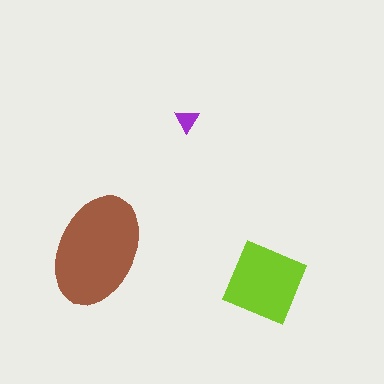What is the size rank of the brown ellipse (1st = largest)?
1st.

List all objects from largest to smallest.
The brown ellipse, the lime diamond, the purple triangle.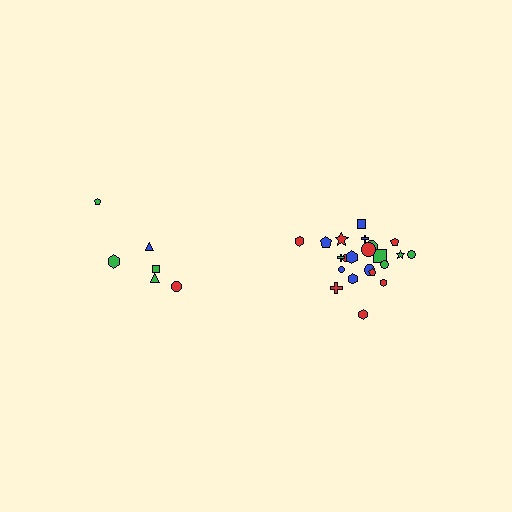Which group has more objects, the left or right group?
The right group.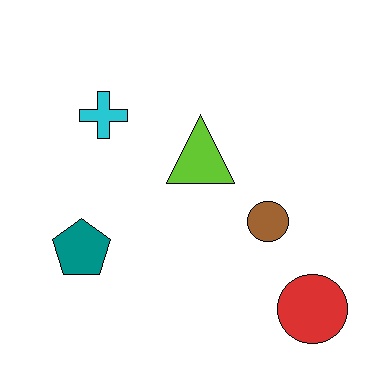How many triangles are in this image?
There is 1 triangle.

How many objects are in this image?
There are 5 objects.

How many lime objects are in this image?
There is 1 lime object.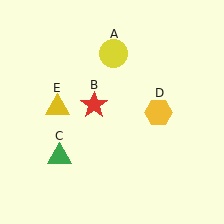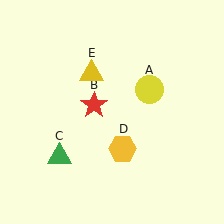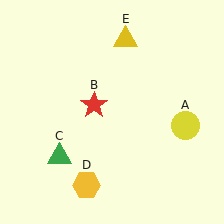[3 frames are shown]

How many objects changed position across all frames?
3 objects changed position: yellow circle (object A), yellow hexagon (object D), yellow triangle (object E).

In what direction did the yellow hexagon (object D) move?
The yellow hexagon (object D) moved down and to the left.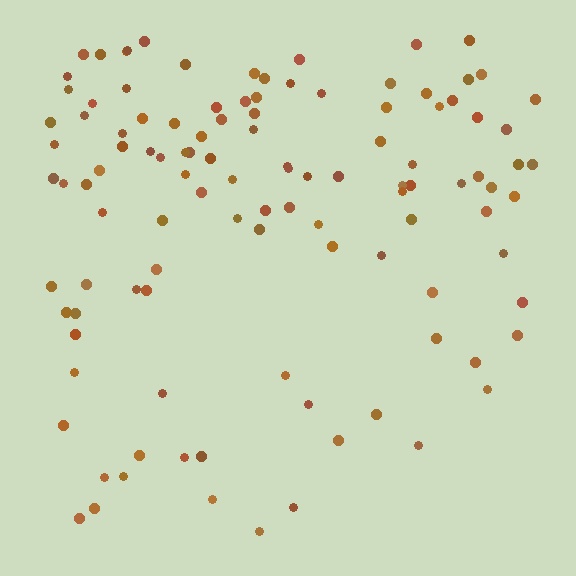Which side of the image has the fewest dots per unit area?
The bottom.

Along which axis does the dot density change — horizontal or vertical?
Vertical.